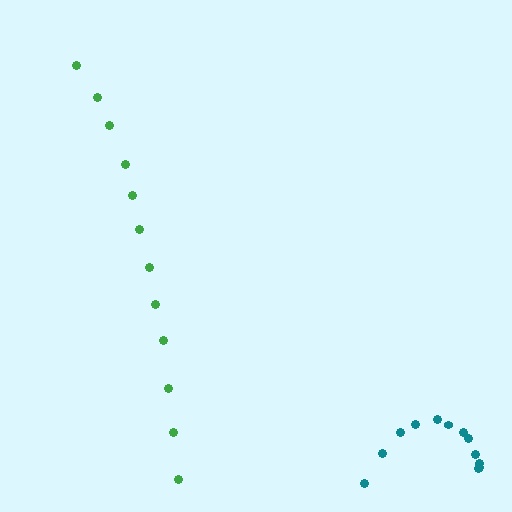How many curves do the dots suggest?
There are 2 distinct paths.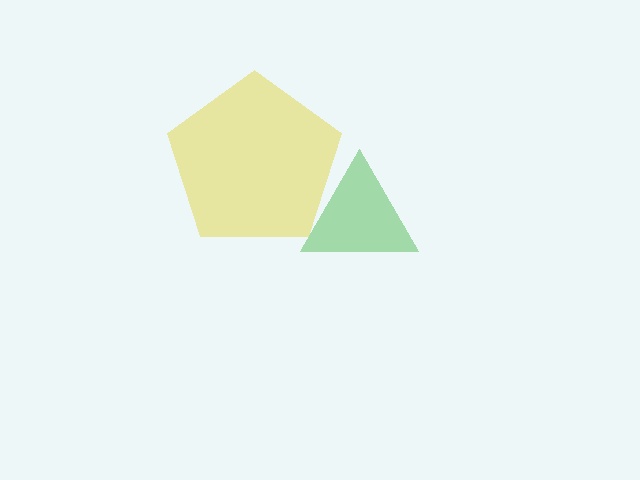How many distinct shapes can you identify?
There are 2 distinct shapes: a green triangle, a yellow pentagon.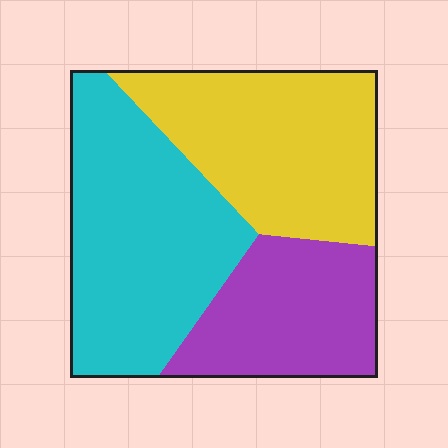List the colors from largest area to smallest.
From largest to smallest: cyan, yellow, purple.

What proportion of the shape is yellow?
Yellow takes up between a quarter and a half of the shape.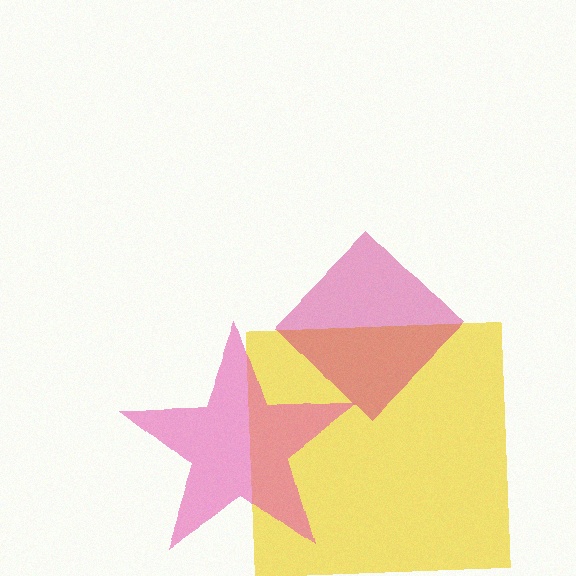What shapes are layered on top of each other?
The layered shapes are: a yellow square, a magenta diamond, a pink star.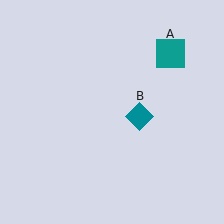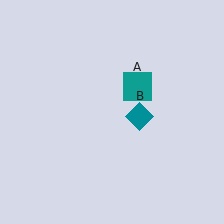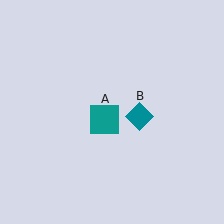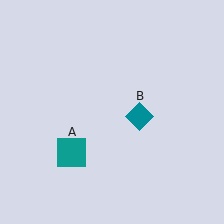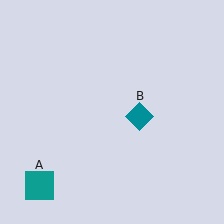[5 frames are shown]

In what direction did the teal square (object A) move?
The teal square (object A) moved down and to the left.